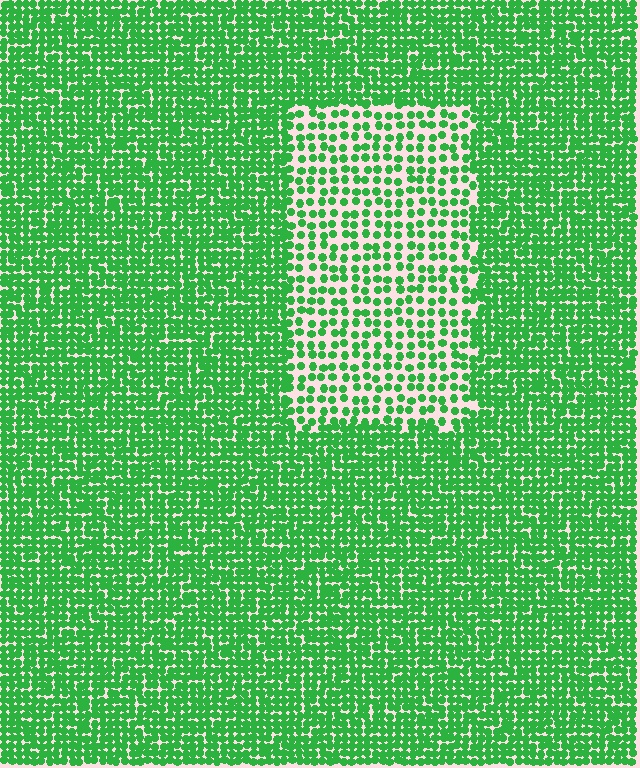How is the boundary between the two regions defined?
The boundary is defined by a change in element density (approximately 2.1x ratio). All elements are the same color, size, and shape.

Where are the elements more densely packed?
The elements are more densely packed outside the rectangle boundary.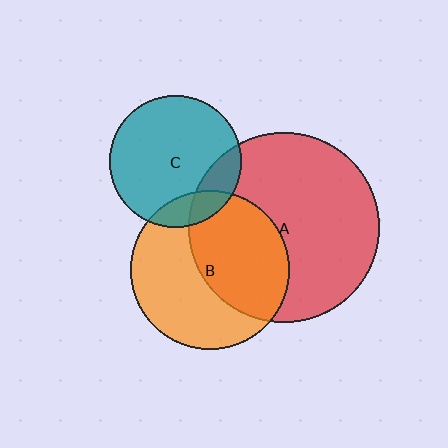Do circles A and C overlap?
Yes.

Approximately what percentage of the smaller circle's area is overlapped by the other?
Approximately 15%.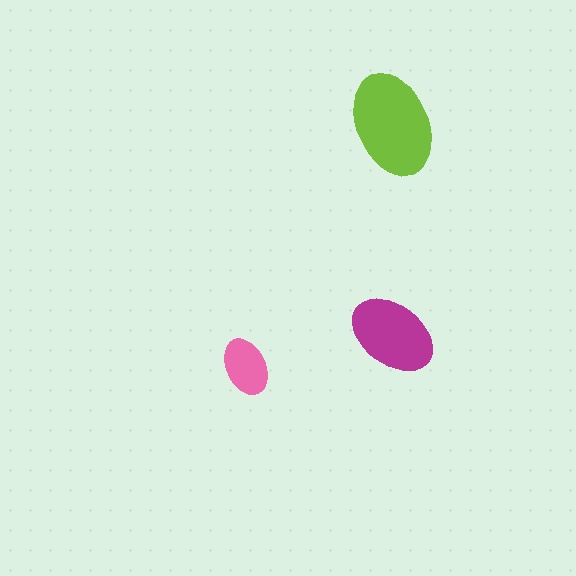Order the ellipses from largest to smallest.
the lime one, the magenta one, the pink one.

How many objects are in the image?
There are 3 objects in the image.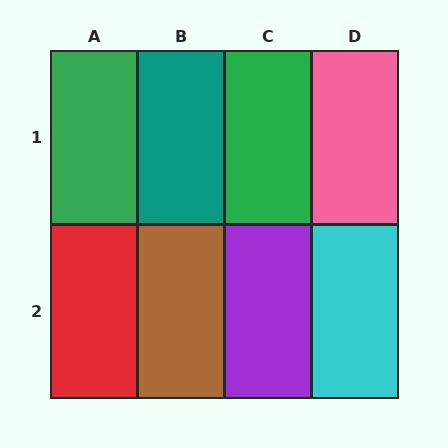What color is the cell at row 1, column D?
Pink.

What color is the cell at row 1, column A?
Green.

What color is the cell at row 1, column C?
Green.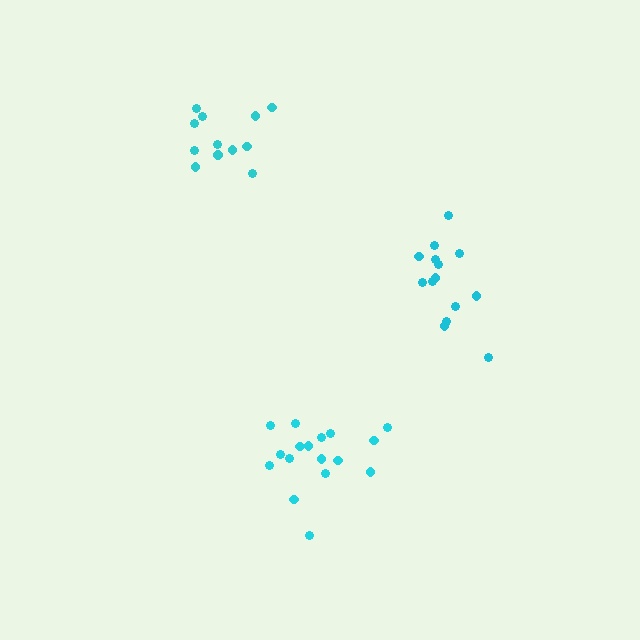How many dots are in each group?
Group 1: 17 dots, Group 2: 12 dots, Group 3: 14 dots (43 total).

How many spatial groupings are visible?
There are 3 spatial groupings.